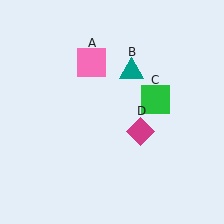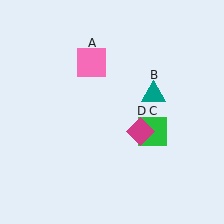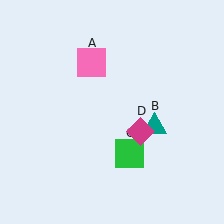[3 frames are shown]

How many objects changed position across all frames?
2 objects changed position: teal triangle (object B), green square (object C).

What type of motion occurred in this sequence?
The teal triangle (object B), green square (object C) rotated clockwise around the center of the scene.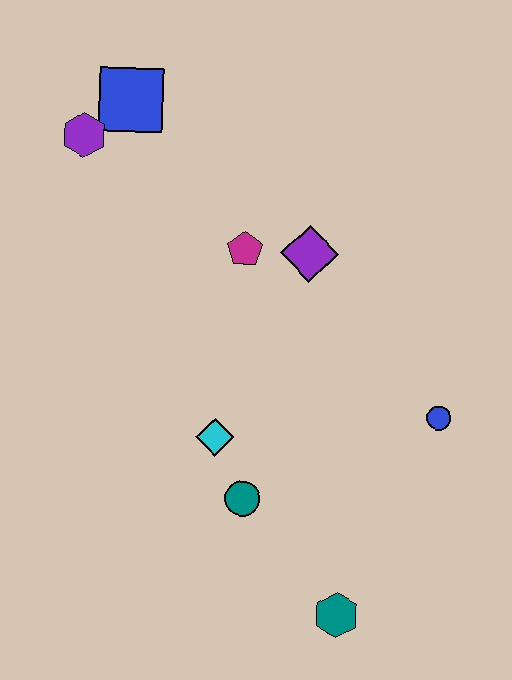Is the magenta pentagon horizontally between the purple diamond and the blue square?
Yes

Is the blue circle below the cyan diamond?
No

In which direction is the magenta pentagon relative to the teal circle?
The magenta pentagon is above the teal circle.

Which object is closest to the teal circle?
The cyan diamond is closest to the teal circle.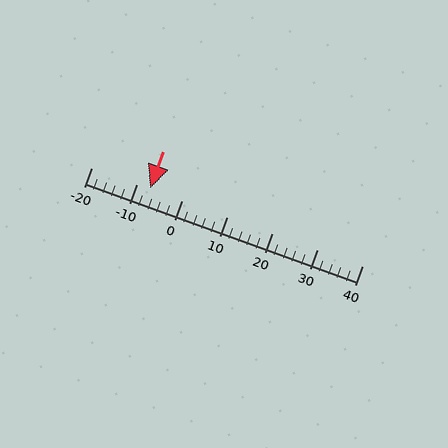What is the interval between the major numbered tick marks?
The major tick marks are spaced 10 units apart.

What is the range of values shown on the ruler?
The ruler shows values from -20 to 40.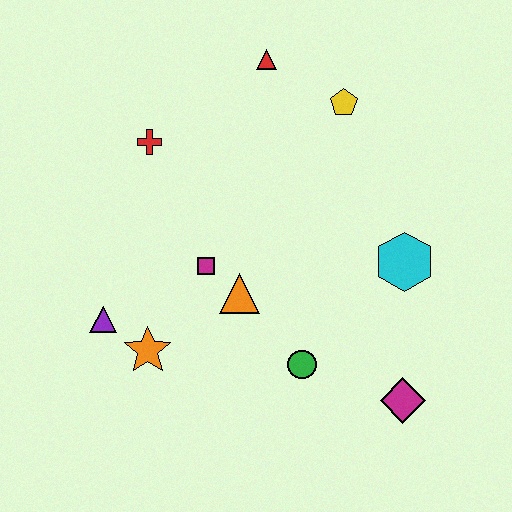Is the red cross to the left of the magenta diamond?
Yes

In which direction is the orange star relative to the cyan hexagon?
The orange star is to the left of the cyan hexagon.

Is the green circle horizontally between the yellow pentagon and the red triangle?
Yes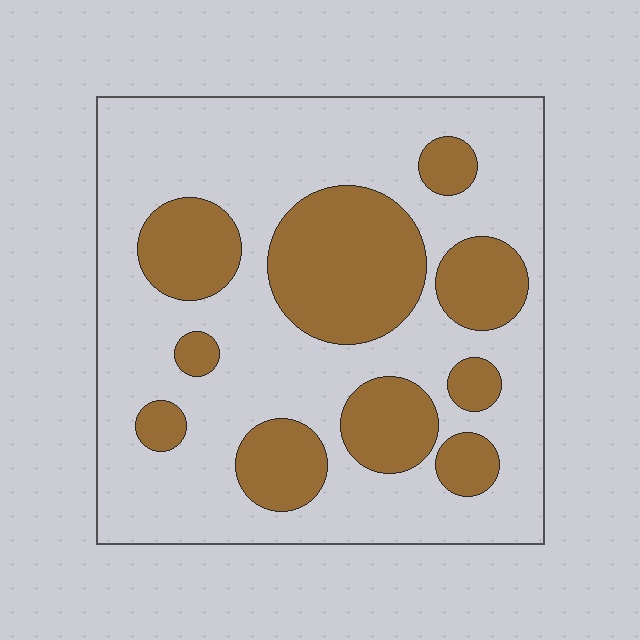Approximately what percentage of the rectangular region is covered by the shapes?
Approximately 30%.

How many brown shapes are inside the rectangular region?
10.